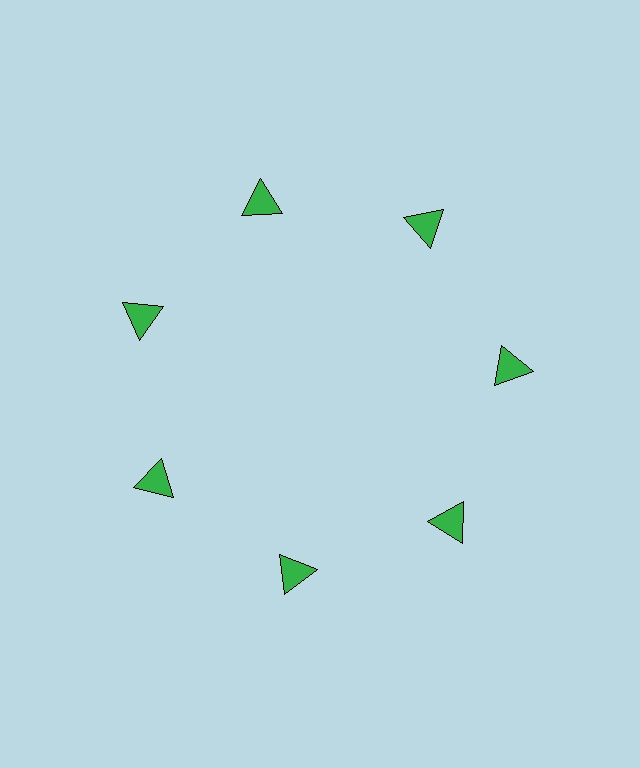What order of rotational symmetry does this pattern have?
This pattern has 7-fold rotational symmetry.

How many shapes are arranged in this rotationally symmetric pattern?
There are 7 shapes, arranged in 7 groups of 1.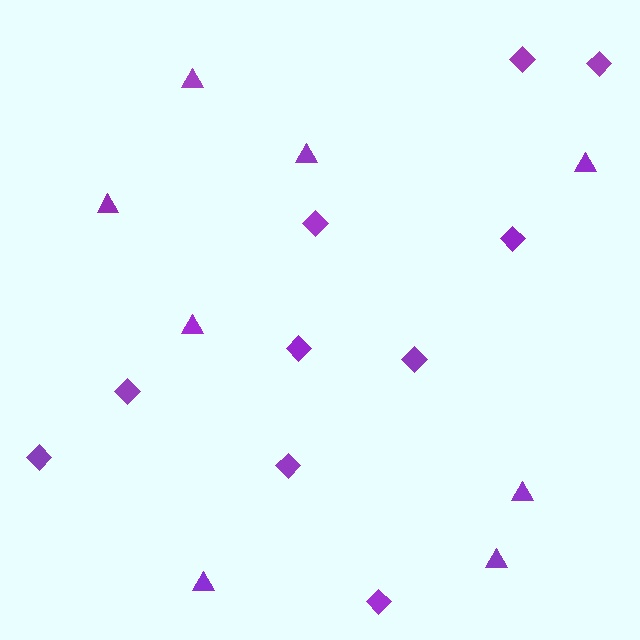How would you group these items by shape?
There are 2 groups: one group of triangles (8) and one group of diamonds (10).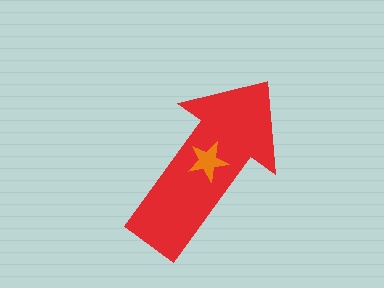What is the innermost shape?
The orange star.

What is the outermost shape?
The red arrow.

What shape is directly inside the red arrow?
The orange star.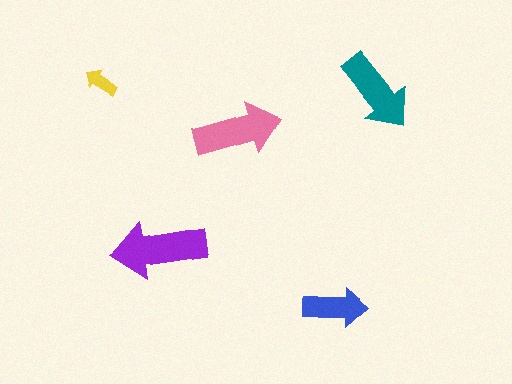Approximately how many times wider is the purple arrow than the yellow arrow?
About 2.5 times wider.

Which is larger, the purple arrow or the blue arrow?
The purple one.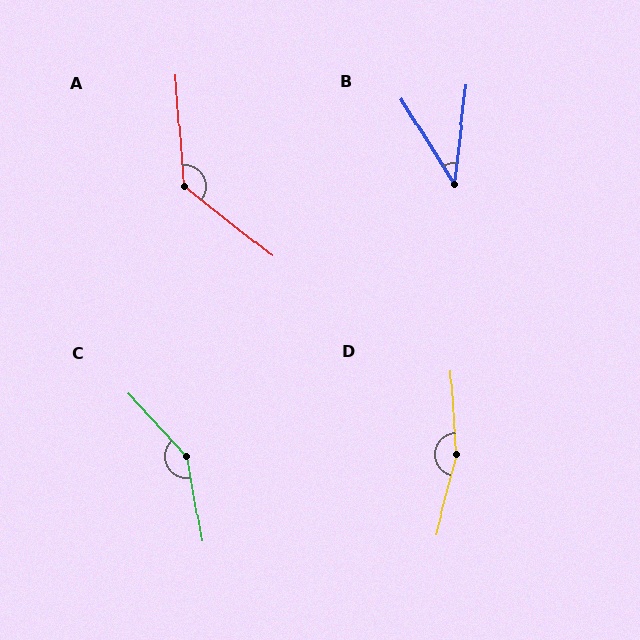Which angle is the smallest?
B, at approximately 39 degrees.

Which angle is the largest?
D, at approximately 162 degrees.